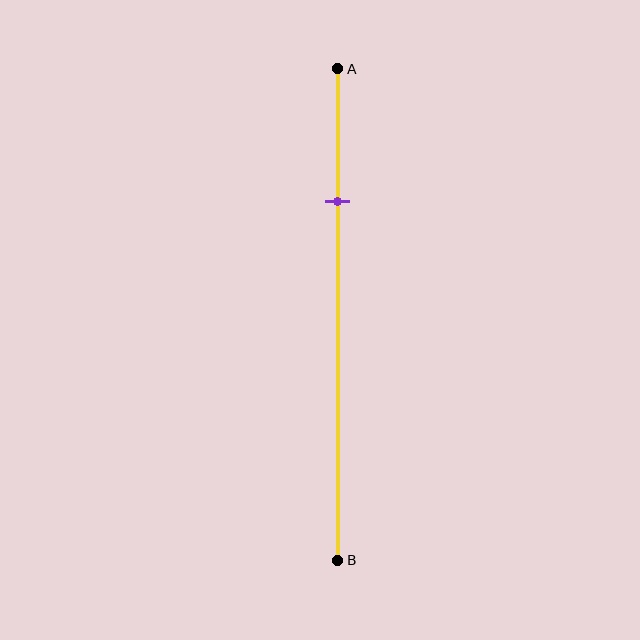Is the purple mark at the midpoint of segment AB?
No, the mark is at about 25% from A, not at the 50% midpoint.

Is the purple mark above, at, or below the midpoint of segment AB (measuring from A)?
The purple mark is above the midpoint of segment AB.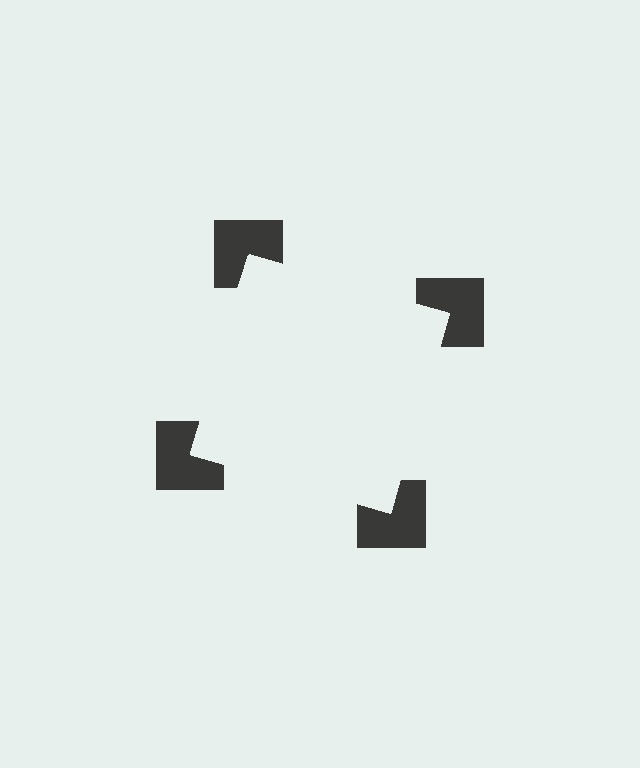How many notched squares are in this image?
There are 4 — one at each vertex of the illusory square.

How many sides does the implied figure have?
4 sides.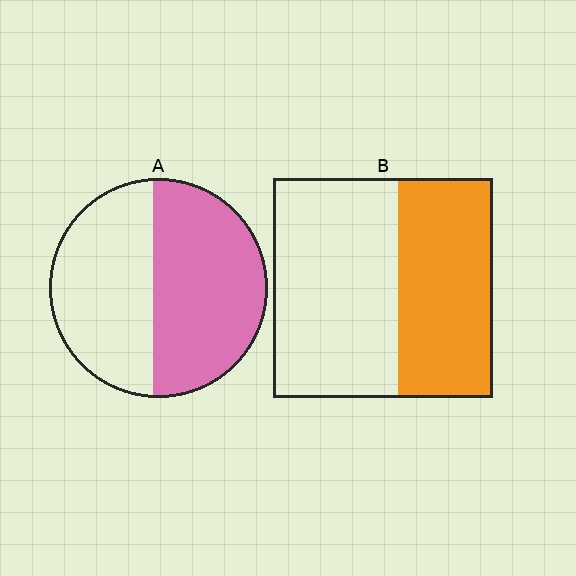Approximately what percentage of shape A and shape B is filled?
A is approximately 55% and B is approximately 45%.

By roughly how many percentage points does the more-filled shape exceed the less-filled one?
By roughly 10 percentage points (A over B).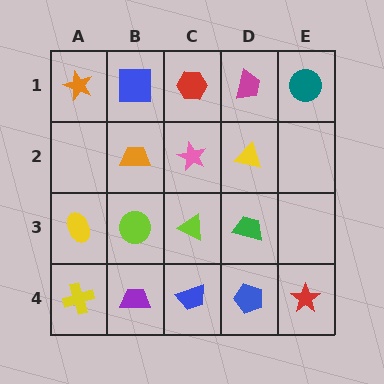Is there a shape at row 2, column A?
No, that cell is empty.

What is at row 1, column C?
A red hexagon.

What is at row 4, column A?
A yellow cross.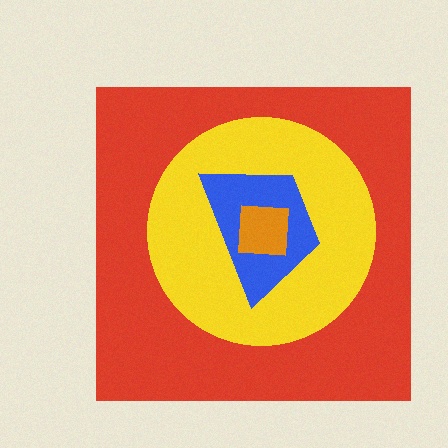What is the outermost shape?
The red square.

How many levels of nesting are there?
4.